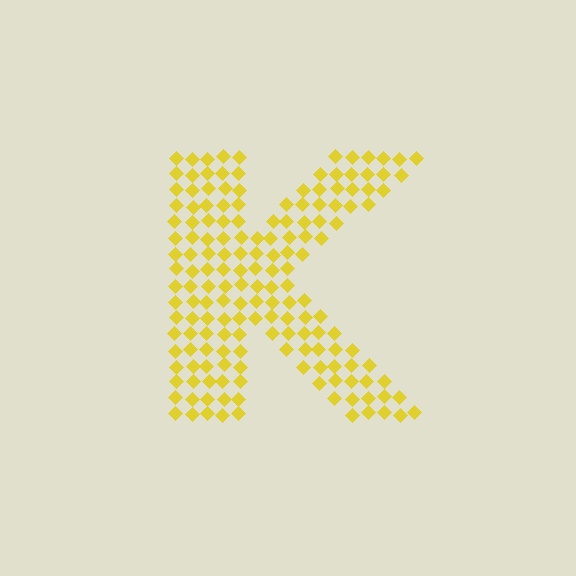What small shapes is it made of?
It is made of small diamonds.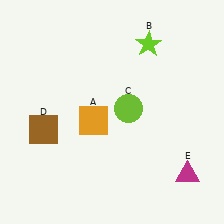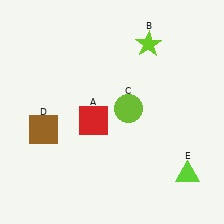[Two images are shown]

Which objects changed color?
A changed from orange to red. E changed from magenta to lime.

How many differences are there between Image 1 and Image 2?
There are 2 differences between the two images.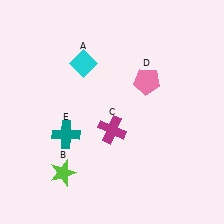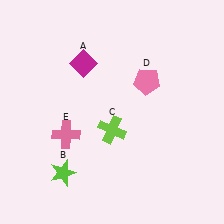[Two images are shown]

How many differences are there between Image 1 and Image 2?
There are 3 differences between the two images.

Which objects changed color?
A changed from cyan to magenta. C changed from magenta to lime. E changed from teal to pink.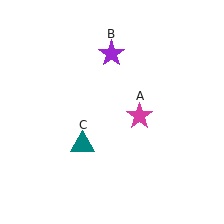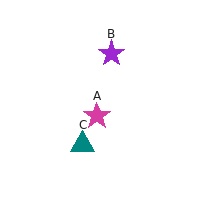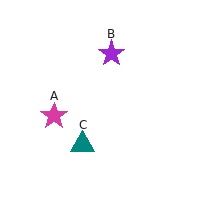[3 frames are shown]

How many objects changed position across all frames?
1 object changed position: magenta star (object A).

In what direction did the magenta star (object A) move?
The magenta star (object A) moved left.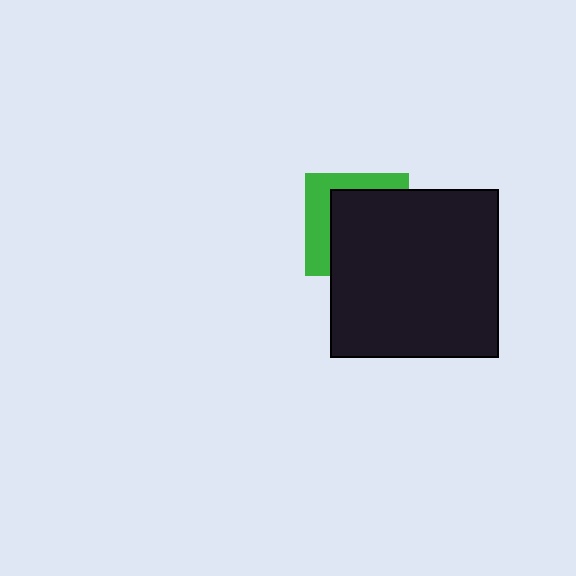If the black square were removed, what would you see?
You would see the complete green square.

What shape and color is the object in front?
The object in front is a black square.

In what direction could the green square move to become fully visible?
The green square could move toward the upper-left. That would shift it out from behind the black square entirely.